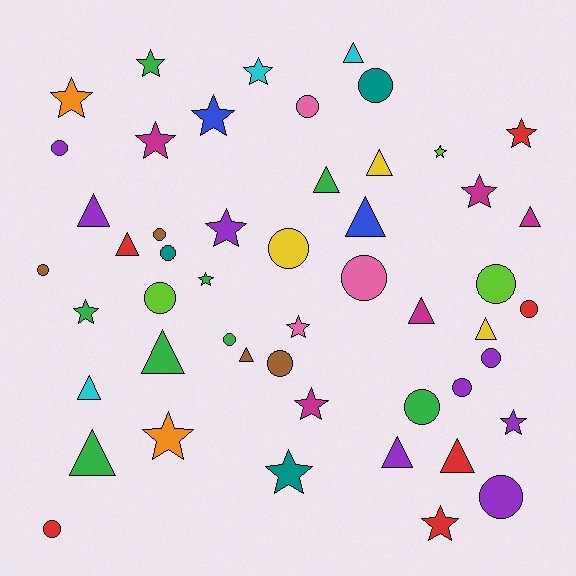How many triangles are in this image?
There are 15 triangles.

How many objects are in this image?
There are 50 objects.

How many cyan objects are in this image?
There are 3 cyan objects.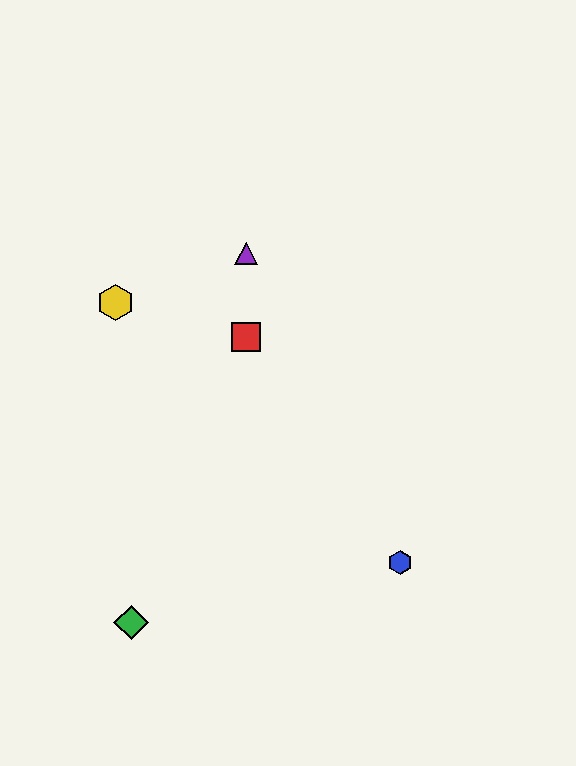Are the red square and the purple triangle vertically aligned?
Yes, both are at x≈246.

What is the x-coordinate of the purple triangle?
The purple triangle is at x≈246.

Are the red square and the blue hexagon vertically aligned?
No, the red square is at x≈246 and the blue hexagon is at x≈400.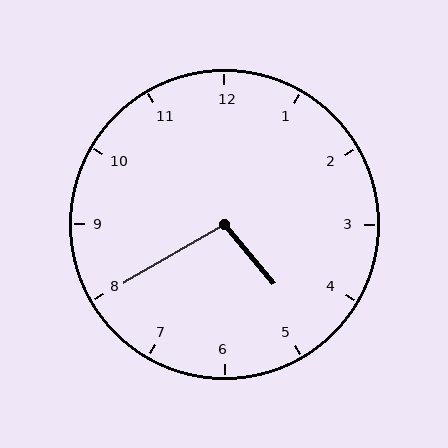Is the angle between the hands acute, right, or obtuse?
It is obtuse.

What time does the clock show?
4:40.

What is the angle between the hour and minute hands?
Approximately 100 degrees.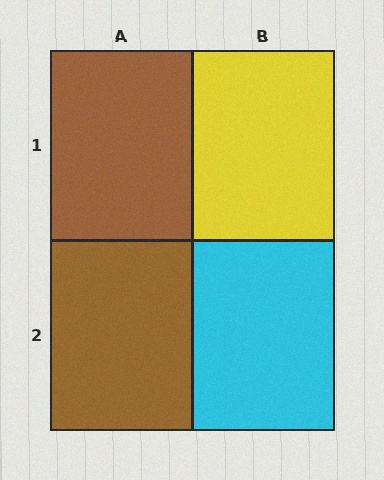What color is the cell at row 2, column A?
Brown.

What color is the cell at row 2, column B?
Cyan.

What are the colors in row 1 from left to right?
Brown, yellow.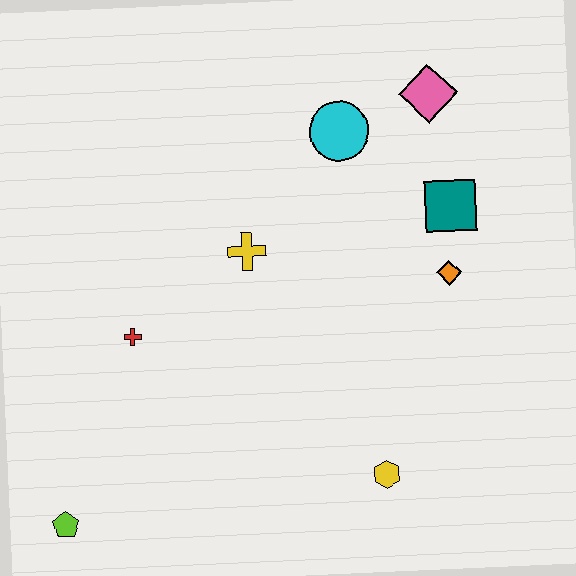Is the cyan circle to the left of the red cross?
No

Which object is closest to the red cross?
The yellow cross is closest to the red cross.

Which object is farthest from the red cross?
The pink diamond is farthest from the red cross.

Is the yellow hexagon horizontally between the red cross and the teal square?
Yes